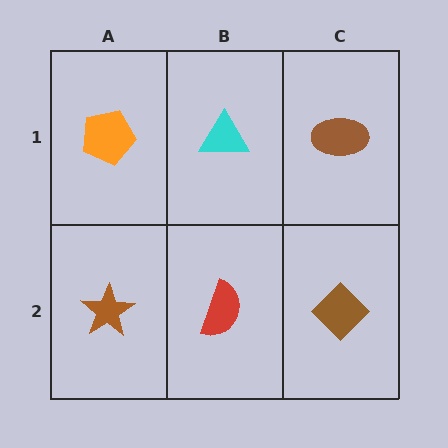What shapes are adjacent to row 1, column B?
A red semicircle (row 2, column B), an orange pentagon (row 1, column A), a brown ellipse (row 1, column C).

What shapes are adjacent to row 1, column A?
A brown star (row 2, column A), a cyan triangle (row 1, column B).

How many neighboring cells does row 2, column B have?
3.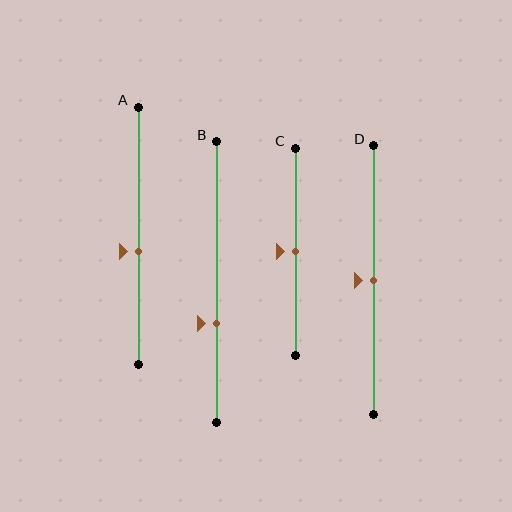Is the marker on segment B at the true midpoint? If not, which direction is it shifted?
No, the marker on segment B is shifted downward by about 15% of the segment length.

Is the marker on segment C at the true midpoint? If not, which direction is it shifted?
Yes, the marker on segment C is at the true midpoint.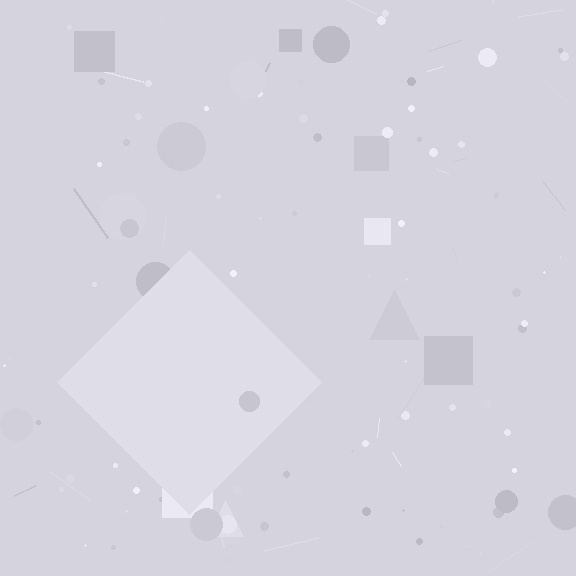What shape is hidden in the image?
A diamond is hidden in the image.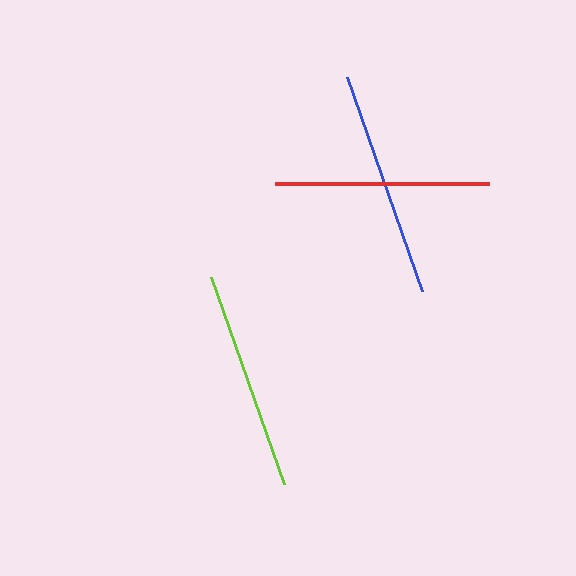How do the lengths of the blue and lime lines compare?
The blue and lime lines are approximately the same length.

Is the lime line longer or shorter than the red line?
The lime line is longer than the red line.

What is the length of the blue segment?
The blue segment is approximately 227 pixels long.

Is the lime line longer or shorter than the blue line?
The blue line is longer than the lime line.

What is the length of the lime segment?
The lime segment is approximately 219 pixels long.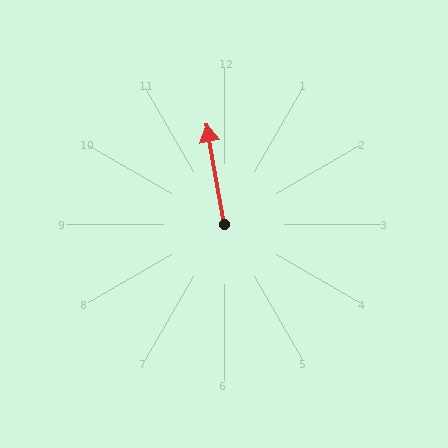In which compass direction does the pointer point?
North.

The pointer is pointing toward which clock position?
Roughly 12 o'clock.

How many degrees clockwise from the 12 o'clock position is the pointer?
Approximately 350 degrees.